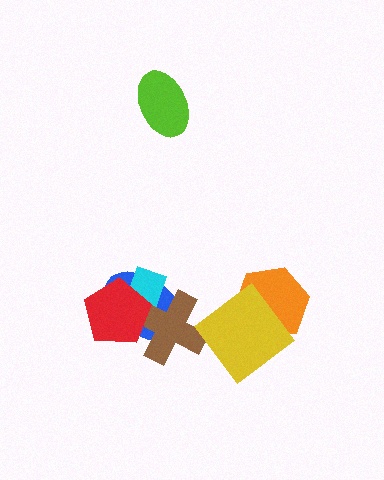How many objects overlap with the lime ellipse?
0 objects overlap with the lime ellipse.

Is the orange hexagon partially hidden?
Yes, it is partially covered by another shape.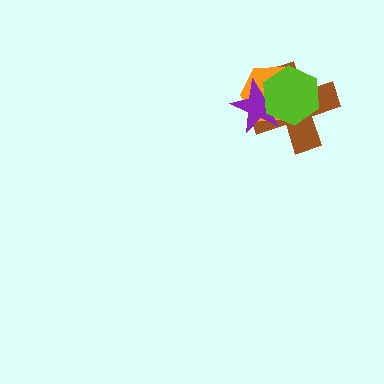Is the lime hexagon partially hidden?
No, no other shape covers it.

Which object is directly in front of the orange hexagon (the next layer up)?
The purple star is directly in front of the orange hexagon.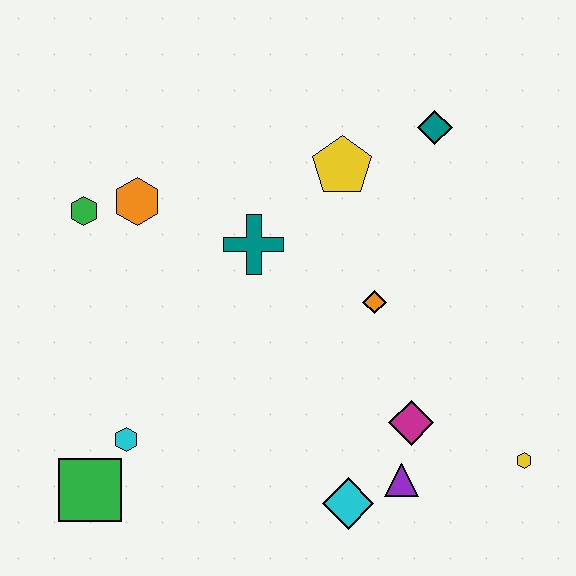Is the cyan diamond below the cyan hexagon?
Yes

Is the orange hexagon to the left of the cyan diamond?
Yes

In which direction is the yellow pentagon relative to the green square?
The yellow pentagon is above the green square.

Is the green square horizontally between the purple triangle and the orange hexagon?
No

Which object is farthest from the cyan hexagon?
The teal diamond is farthest from the cyan hexagon.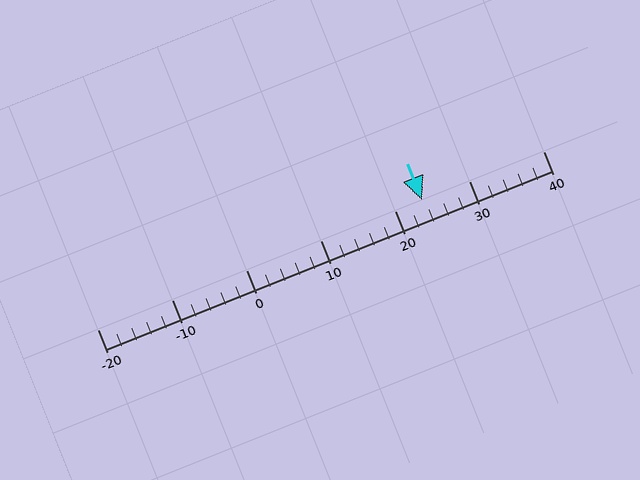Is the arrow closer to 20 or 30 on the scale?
The arrow is closer to 20.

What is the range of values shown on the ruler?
The ruler shows values from -20 to 40.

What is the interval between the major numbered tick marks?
The major tick marks are spaced 10 units apart.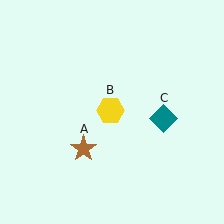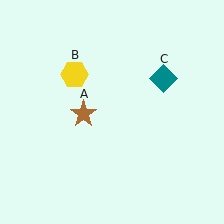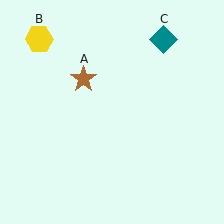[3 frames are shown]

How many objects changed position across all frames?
3 objects changed position: brown star (object A), yellow hexagon (object B), teal diamond (object C).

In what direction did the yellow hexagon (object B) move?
The yellow hexagon (object B) moved up and to the left.